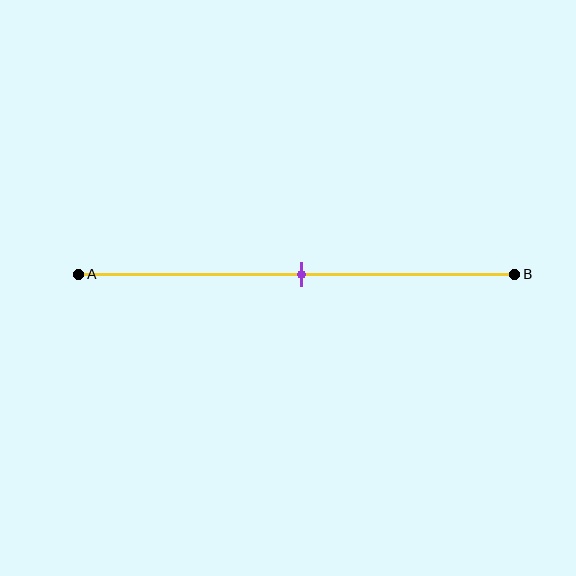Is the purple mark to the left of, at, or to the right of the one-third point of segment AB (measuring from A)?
The purple mark is to the right of the one-third point of segment AB.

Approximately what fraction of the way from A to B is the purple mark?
The purple mark is approximately 50% of the way from A to B.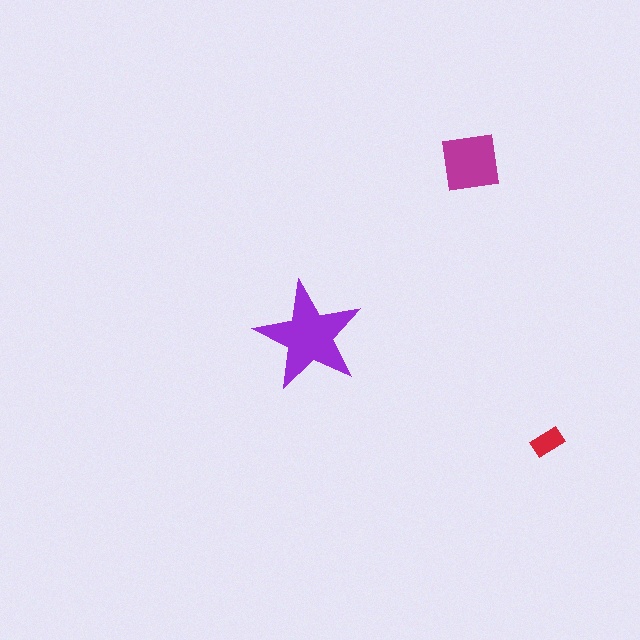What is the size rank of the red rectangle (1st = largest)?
3rd.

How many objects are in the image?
There are 3 objects in the image.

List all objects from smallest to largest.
The red rectangle, the magenta square, the purple star.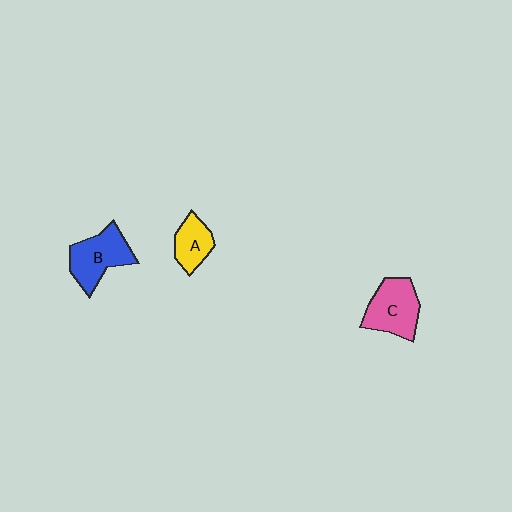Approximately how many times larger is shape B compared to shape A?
Approximately 1.6 times.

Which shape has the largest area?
Shape C (pink).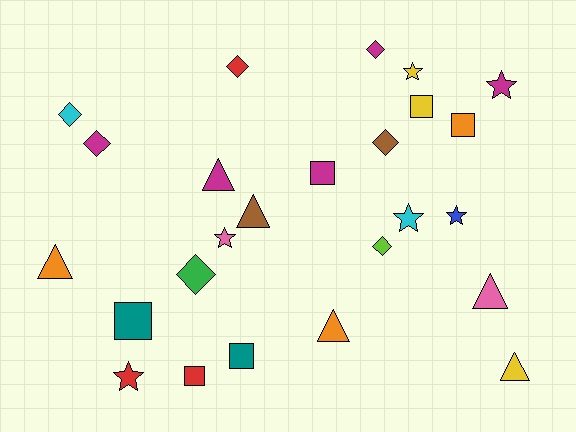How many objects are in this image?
There are 25 objects.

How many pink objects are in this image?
There are 2 pink objects.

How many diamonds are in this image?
There are 7 diamonds.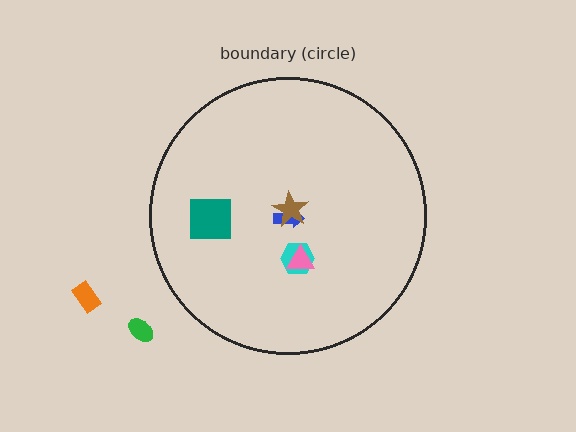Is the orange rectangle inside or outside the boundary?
Outside.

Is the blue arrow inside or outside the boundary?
Inside.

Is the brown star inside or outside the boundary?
Inside.